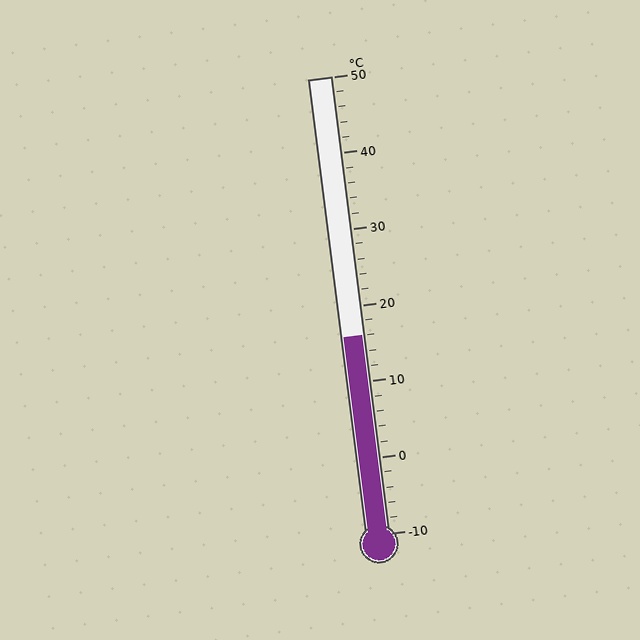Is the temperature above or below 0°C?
The temperature is above 0°C.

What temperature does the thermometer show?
The thermometer shows approximately 16°C.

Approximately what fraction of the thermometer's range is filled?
The thermometer is filled to approximately 45% of its range.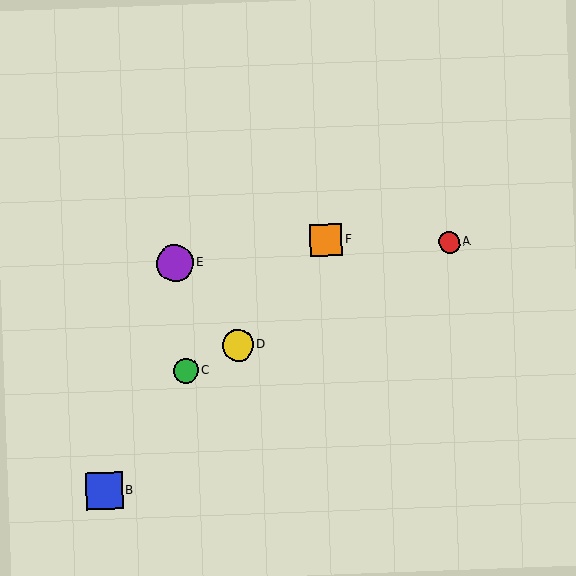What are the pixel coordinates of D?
Object D is at (238, 345).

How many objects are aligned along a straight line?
3 objects (A, C, D) are aligned along a straight line.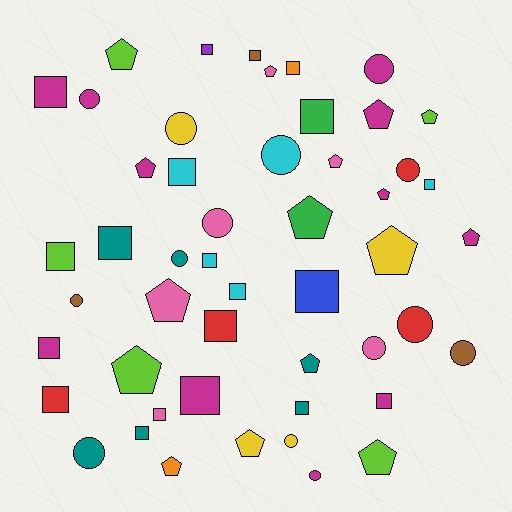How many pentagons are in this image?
There are 16 pentagons.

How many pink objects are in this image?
There are 6 pink objects.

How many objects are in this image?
There are 50 objects.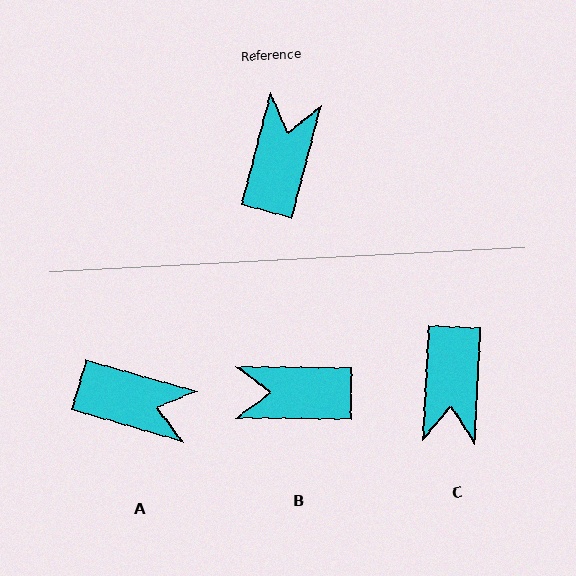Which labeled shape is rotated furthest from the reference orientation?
C, about 168 degrees away.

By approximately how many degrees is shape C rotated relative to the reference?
Approximately 168 degrees clockwise.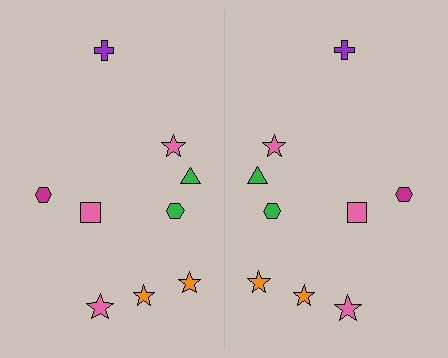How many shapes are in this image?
There are 18 shapes in this image.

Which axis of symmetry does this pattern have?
The pattern has a vertical axis of symmetry running through the center of the image.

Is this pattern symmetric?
Yes, this pattern has bilateral (reflection) symmetry.